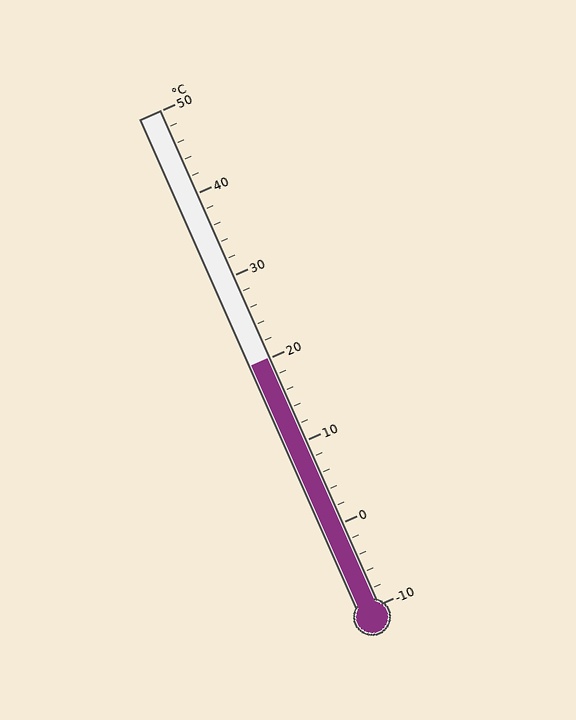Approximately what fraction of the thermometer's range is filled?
The thermometer is filled to approximately 50% of its range.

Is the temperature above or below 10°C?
The temperature is above 10°C.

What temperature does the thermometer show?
The thermometer shows approximately 20°C.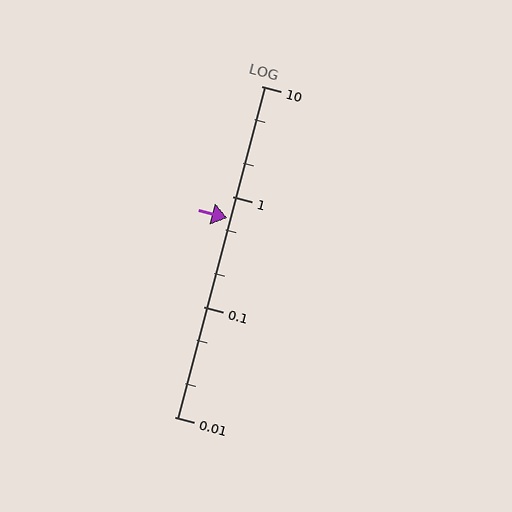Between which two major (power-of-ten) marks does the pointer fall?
The pointer is between 0.1 and 1.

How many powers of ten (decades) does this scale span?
The scale spans 3 decades, from 0.01 to 10.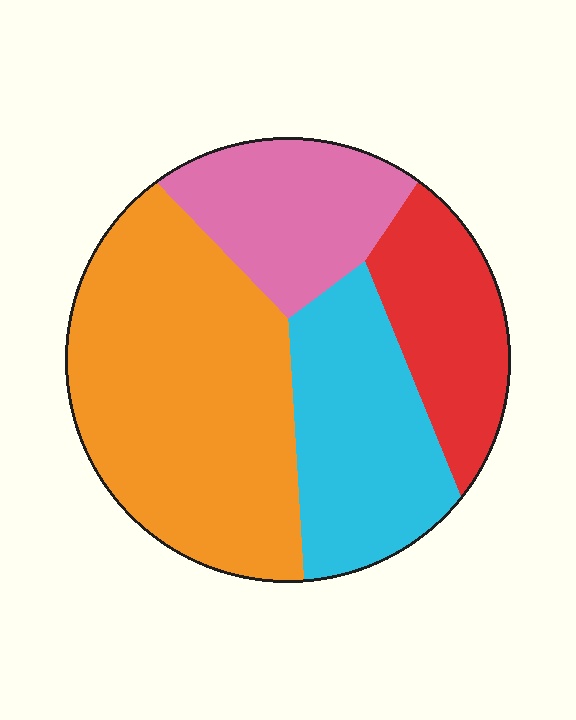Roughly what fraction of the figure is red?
Red takes up about one sixth (1/6) of the figure.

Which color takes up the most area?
Orange, at roughly 45%.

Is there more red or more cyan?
Cyan.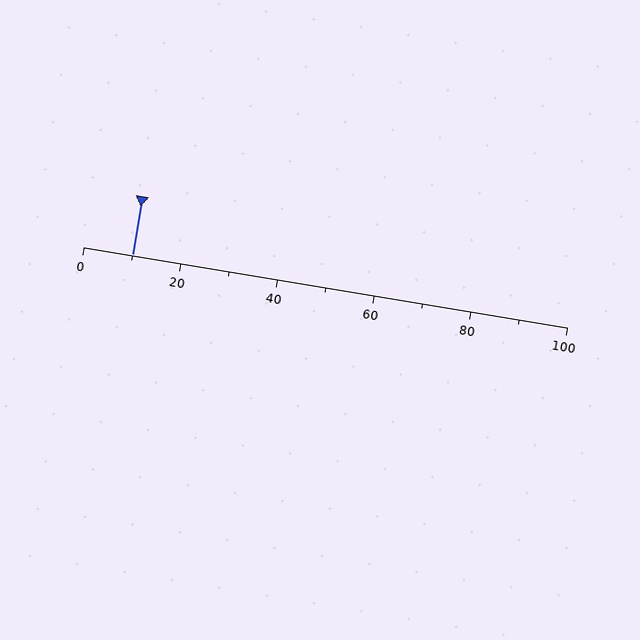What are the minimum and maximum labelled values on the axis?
The axis runs from 0 to 100.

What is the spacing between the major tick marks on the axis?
The major ticks are spaced 20 apart.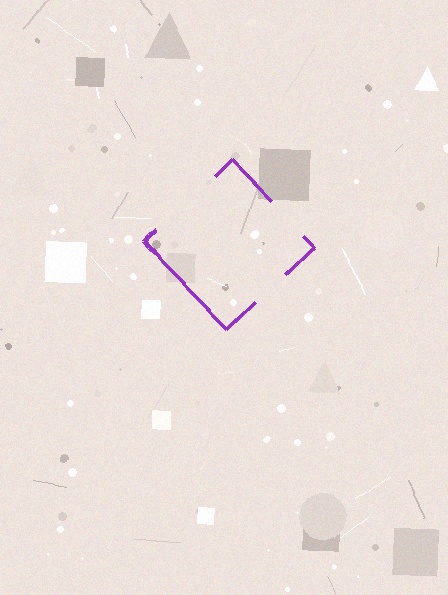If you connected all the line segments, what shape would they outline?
They would outline a diamond.